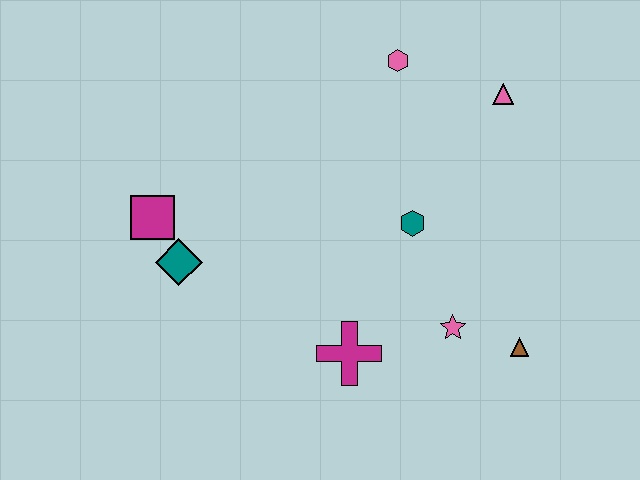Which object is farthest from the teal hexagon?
The magenta square is farthest from the teal hexagon.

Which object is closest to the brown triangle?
The pink star is closest to the brown triangle.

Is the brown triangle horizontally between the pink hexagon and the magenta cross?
No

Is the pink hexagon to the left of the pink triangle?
Yes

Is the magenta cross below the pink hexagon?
Yes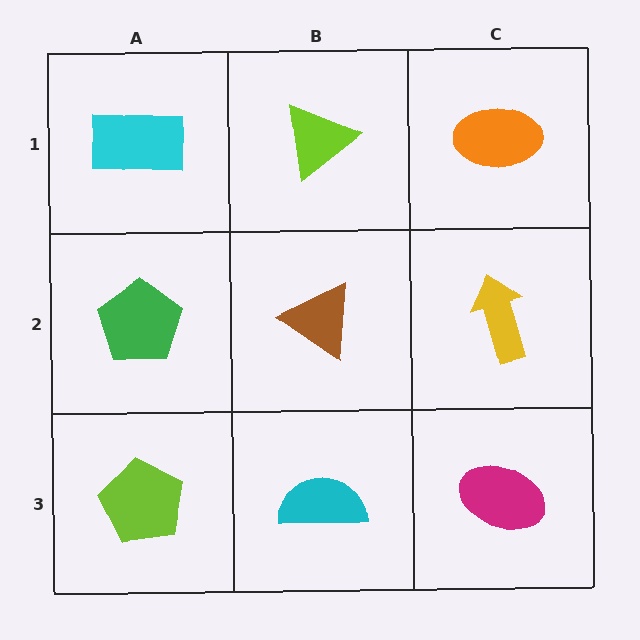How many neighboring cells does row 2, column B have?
4.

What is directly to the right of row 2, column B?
A yellow arrow.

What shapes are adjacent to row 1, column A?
A green pentagon (row 2, column A), a lime triangle (row 1, column B).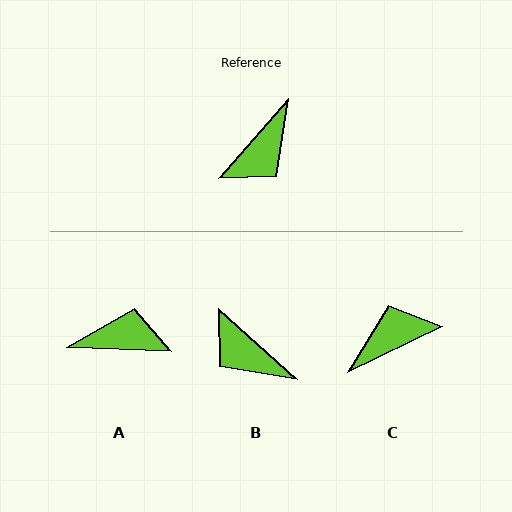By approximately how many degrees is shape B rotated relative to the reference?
Approximately 91 degrees clockwise.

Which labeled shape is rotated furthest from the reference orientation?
C, about 157 degrees away.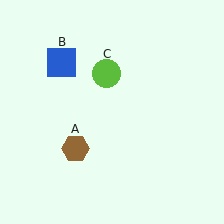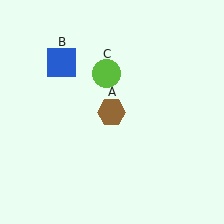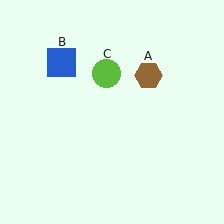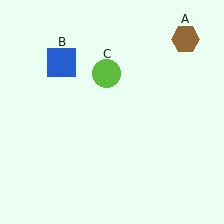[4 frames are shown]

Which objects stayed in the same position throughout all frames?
Blue square (object B) and lime circle (object C) remained stationary.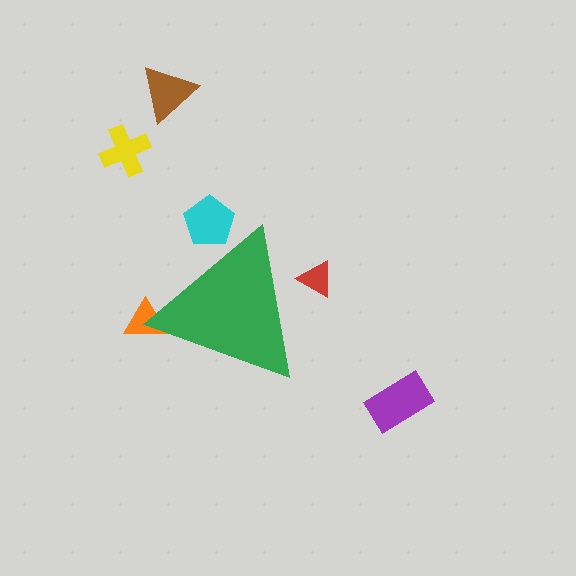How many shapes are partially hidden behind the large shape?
3 shapes are partially hidden.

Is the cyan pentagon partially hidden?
Yes, the cyan pentagon is partially hidden behind the green triangle.